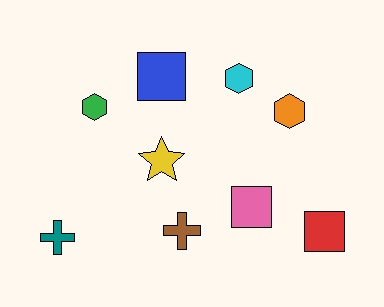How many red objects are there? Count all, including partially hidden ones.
There is 1 red object.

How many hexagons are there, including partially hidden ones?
There are 3 hexagons.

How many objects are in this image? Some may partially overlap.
There are 9 objects.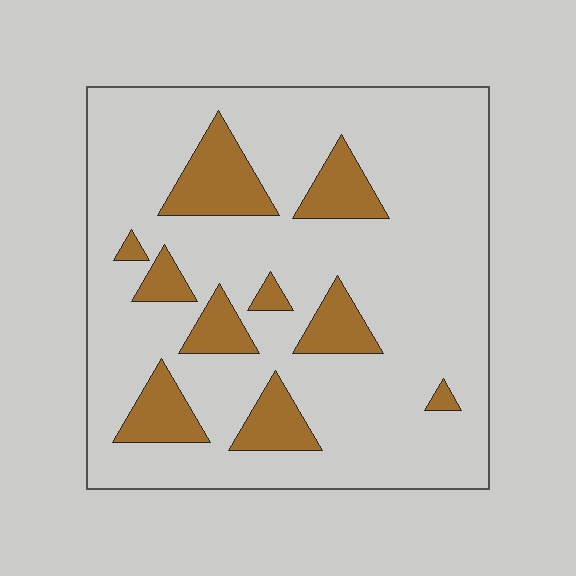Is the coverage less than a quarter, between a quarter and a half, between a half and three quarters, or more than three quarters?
Less than a quarter.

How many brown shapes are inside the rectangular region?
10.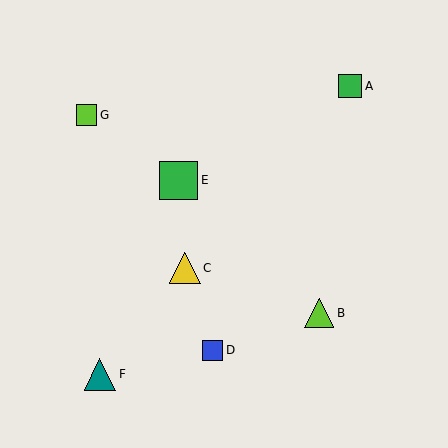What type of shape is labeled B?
Shape B is a lime triangle.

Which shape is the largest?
The green square (labeled E) is the largest.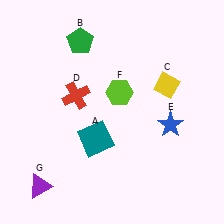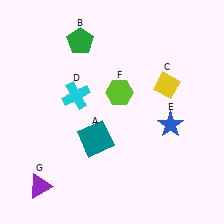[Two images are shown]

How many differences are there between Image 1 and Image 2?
There is 1 difference between the two images.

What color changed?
The cross (D) changed from red in Image 1 to cyan in Image 2.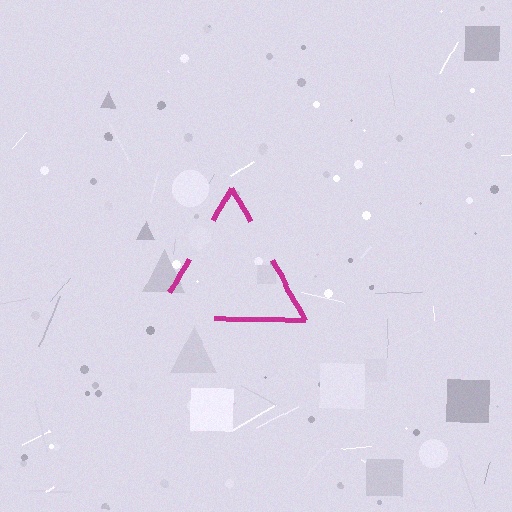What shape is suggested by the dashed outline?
The dashed outline suggests a triangle.